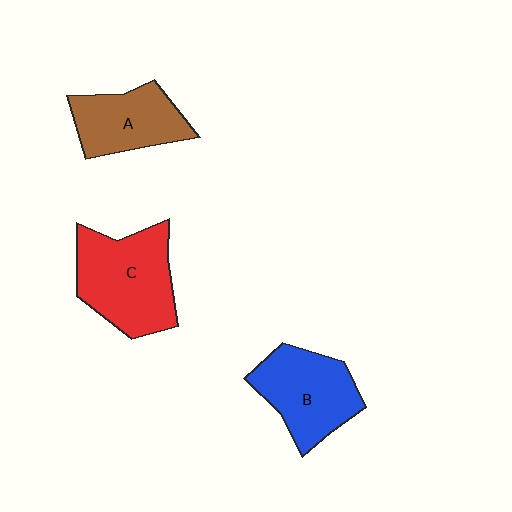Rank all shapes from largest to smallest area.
From largest to smallest: C (red), B (blue), A (brown).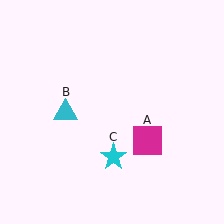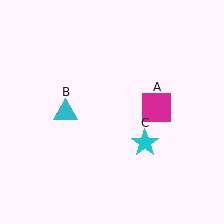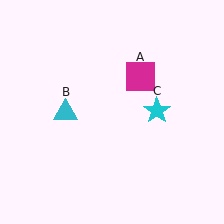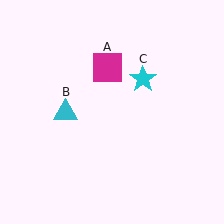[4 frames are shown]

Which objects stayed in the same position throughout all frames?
Cyan triangle (object B) remained stationary.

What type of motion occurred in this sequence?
The magenta square (object A), cyan star (object C) rotated counterclockwise around the center of the scene.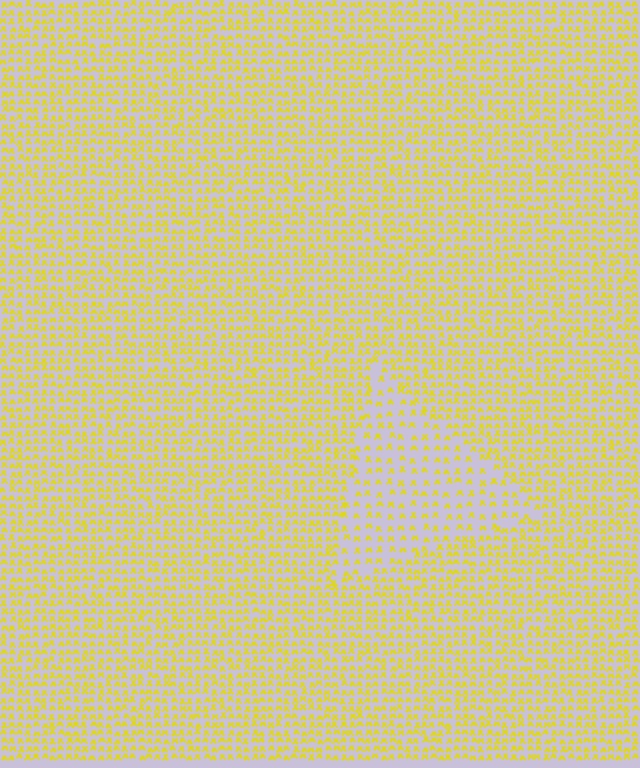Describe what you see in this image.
The image contains small yellow elements arranged at two different densities. A triangle-shaped region is visible where the elements are less densely packed than the surrounding area.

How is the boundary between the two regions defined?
The boundary is defined by a change in element density (approximately 2.0x ratio). All elements are the same color, size, and shape.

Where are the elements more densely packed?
The elements are more densely packed outside the triangle boundary.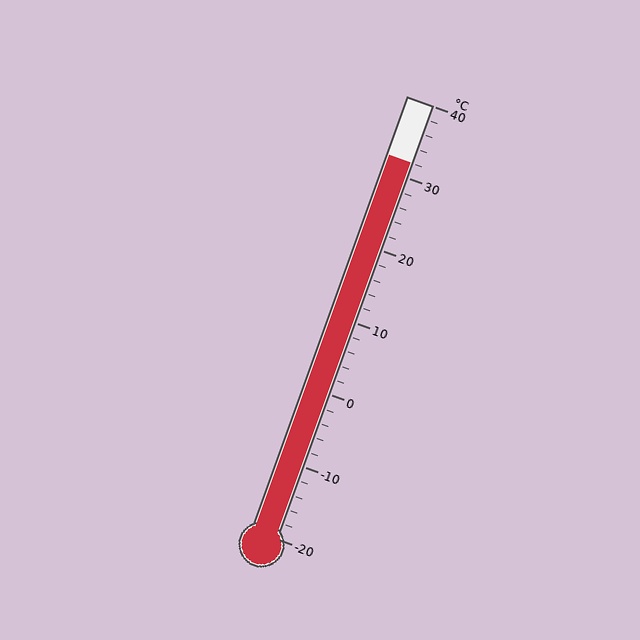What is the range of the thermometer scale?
The thermometer scale ranges from -20°C to 40°C.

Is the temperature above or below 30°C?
The temperature is above 30°C.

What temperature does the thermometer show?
The thermometer shows approximately 32°C.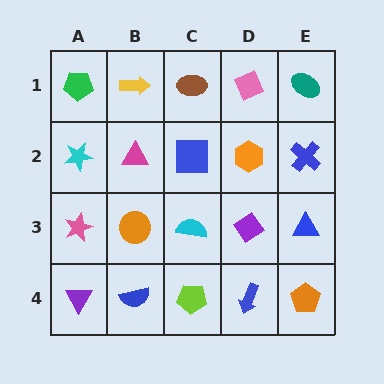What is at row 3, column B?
An orange circle.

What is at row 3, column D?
A purple diamond.